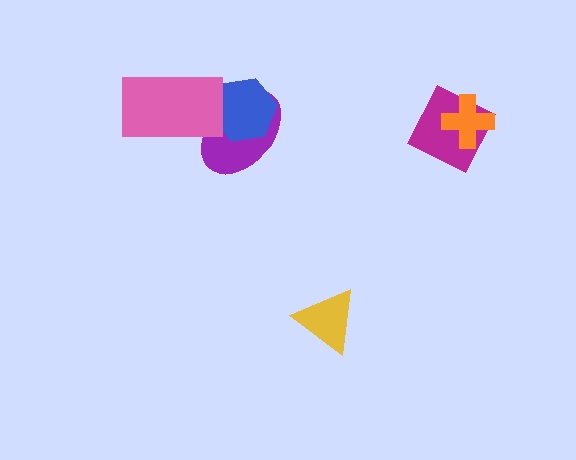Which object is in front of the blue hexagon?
The pink rectangle is in front of the blue hexagon.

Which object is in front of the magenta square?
The orange cross is in front of the magenta square.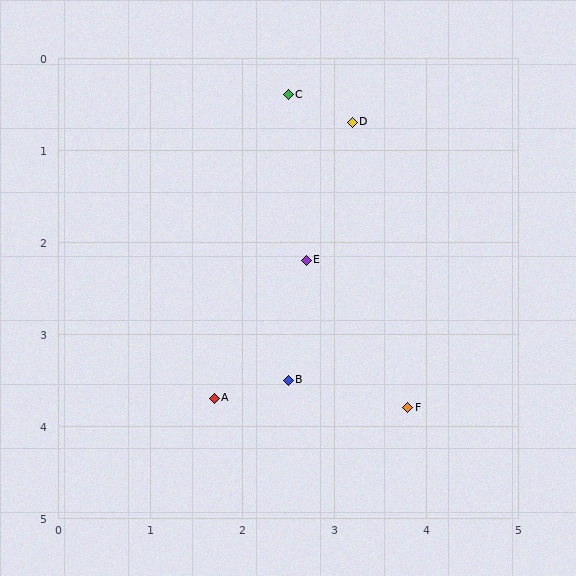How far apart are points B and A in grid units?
Points B and A are about 0.8 grid units apart.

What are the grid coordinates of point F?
Point F is at approximately (3.8, 3.8).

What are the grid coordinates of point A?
Point A is at approximately (1.7, 3.7).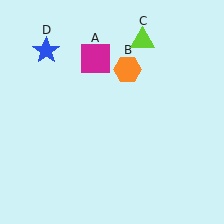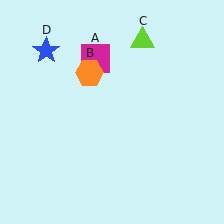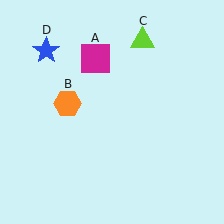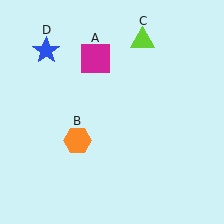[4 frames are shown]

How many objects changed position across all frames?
1 object changed position: orange hexagon (object B).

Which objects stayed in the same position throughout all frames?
Magenta square (object A) and lime triangle (object C) and blue star (object D) remained stationary.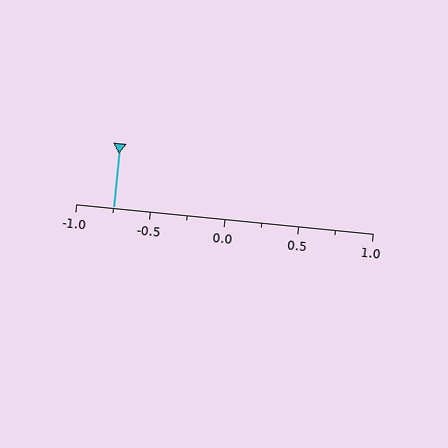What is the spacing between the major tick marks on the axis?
The major ticks are spaced 0.5 apart.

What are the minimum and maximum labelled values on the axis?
The axis runs from -1.0 to 1.0.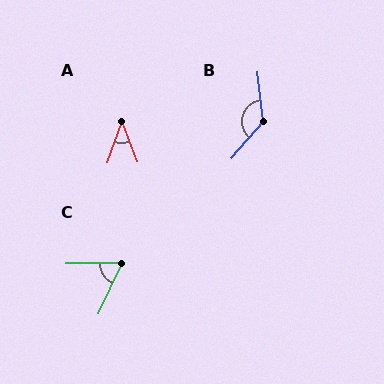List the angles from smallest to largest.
A (40°), C (64°), B (133°).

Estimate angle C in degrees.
Approximately 64 degrees.